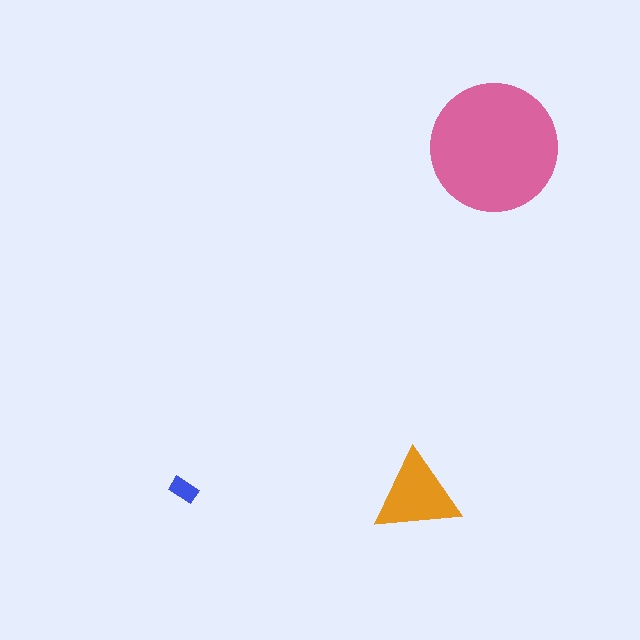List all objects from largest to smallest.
The pink circle, the orange triangle, the blue rectangle.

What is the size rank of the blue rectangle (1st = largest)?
3rd.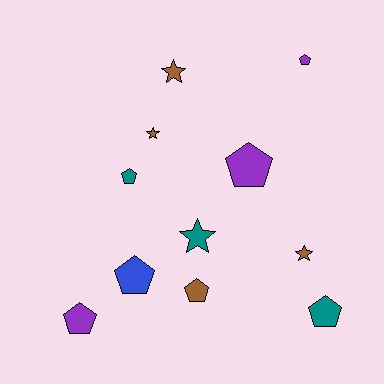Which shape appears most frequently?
Pentagon, with 7 objects.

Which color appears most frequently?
Brown, with 4 objects.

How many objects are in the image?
There are 11 objects.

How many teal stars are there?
There is 1 teal star.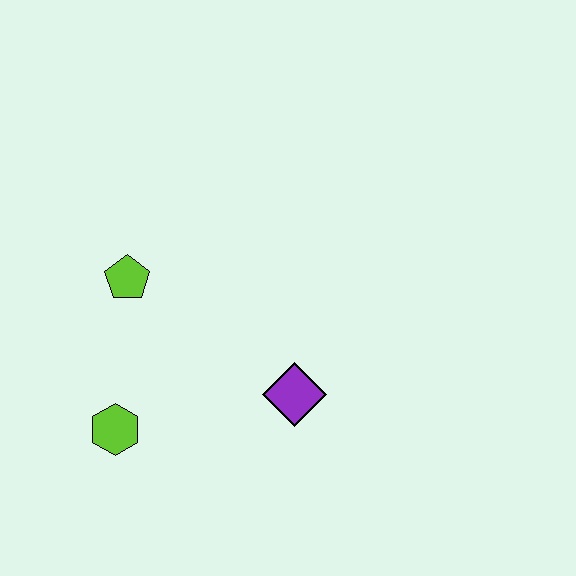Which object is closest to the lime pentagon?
The lime hexagon is closest to the lime pentagon.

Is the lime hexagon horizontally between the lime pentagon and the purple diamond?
No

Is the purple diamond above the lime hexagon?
Yes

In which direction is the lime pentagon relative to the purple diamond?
The lime pentagon is to the left of the purple diamond.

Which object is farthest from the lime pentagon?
The purple diamond is farthest from the lime pentagon.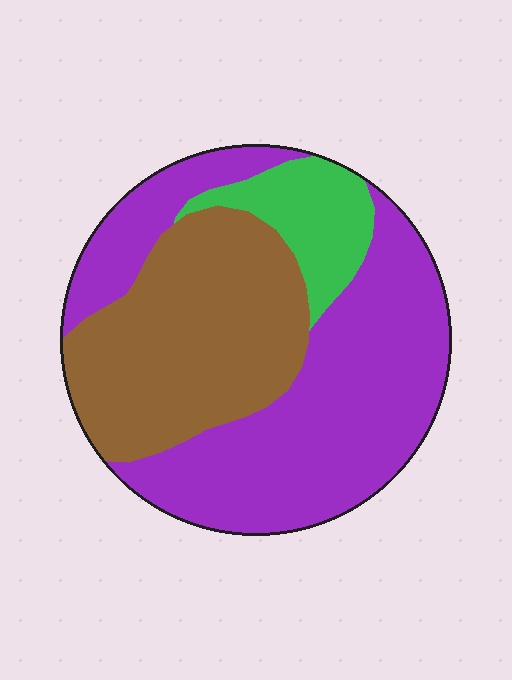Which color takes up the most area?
Purple, at roughly 55%.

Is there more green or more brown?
Brown.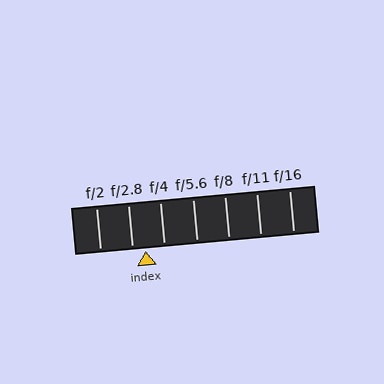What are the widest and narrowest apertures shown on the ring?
The widest aperture shown is f/2 and the narrowest is f/16.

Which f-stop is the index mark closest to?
The index mark is closest to f/2.8.